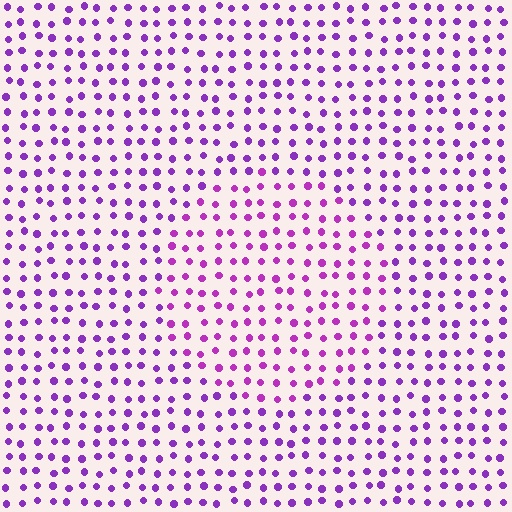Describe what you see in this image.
The image is filled with small purple elements in a uniform arrangement. A circle-shaped region is visible where the elements are tinted to a slightly different hue, forming a subtle color boundary.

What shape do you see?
I see a circle.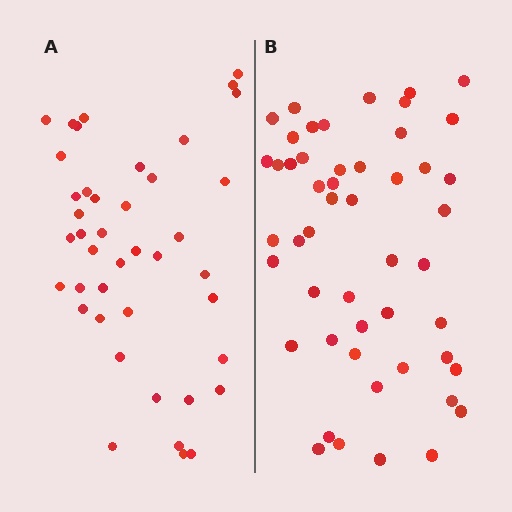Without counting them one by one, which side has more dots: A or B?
Region B (the right region) has more dots.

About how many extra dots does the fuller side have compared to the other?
Region B has roughly 8 or so more dots than region A.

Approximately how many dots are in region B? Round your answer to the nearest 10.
About 50 dots.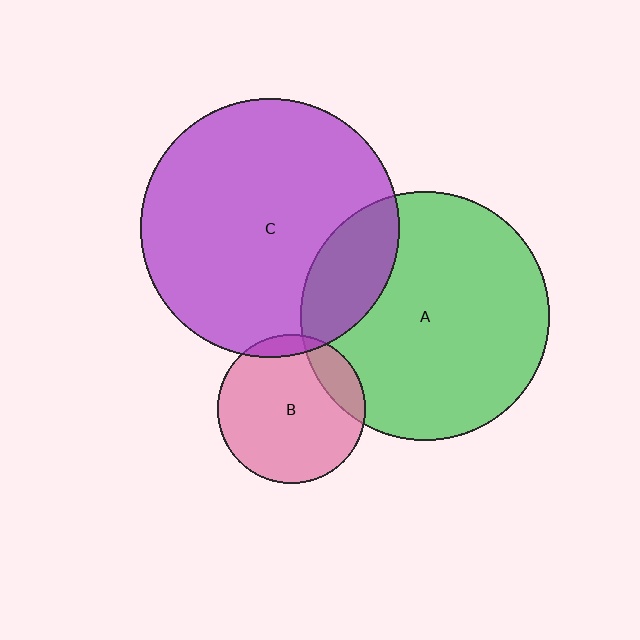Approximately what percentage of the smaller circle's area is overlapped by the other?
Approximately 5%.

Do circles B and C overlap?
Yes.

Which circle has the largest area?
Circle C (purple).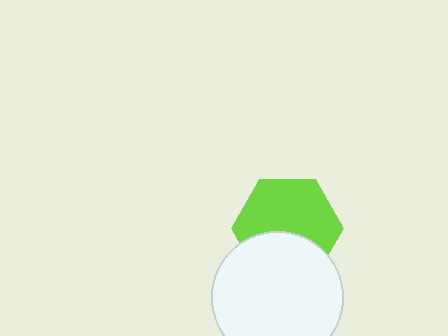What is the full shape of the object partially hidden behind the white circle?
The partially hidden object is a lime hexagon.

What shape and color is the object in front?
The object in front is a white circle.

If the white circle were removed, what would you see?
You would see the complete lime hexagon.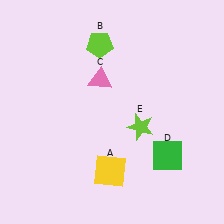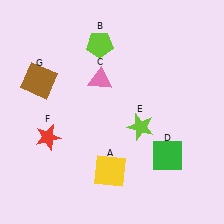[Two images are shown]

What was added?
A red star (F), a brown square (G) were added in Image 2.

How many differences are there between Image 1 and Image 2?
There are 2 differences between the two images.